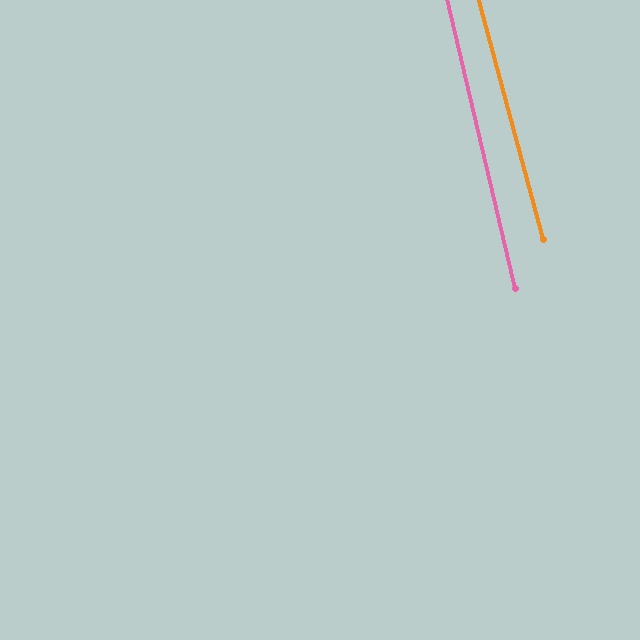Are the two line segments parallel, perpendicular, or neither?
Parallel — their directions differ by only 1.9°.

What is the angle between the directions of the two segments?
Approximately 2 degrees.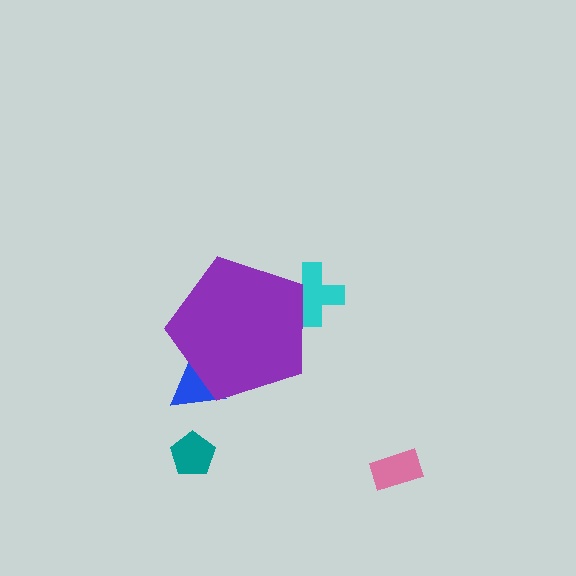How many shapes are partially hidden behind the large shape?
2 shapes are partially hidden.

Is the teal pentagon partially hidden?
No, the teal pentagon is fully visible.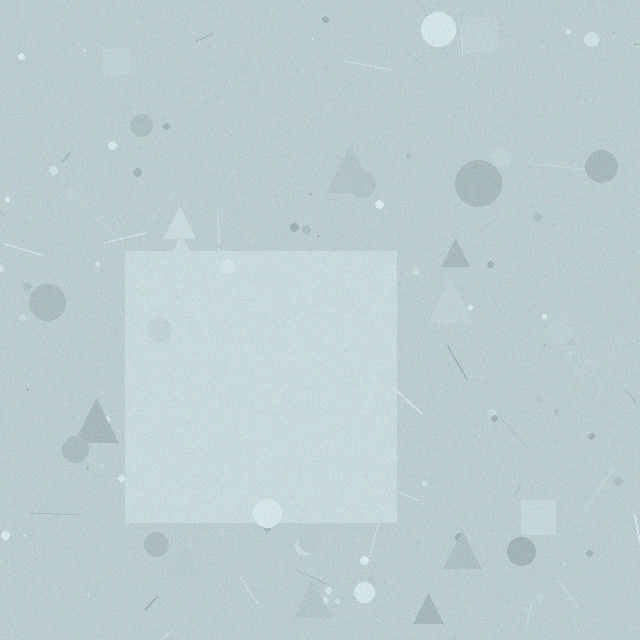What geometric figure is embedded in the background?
A square is embedded in the background.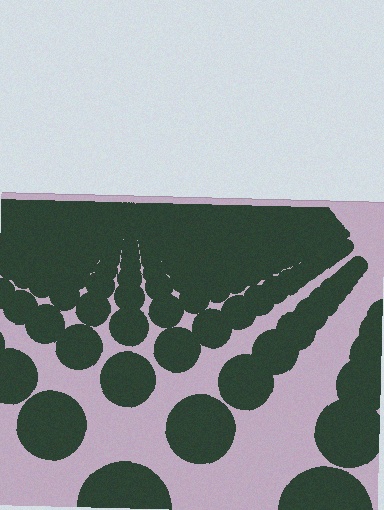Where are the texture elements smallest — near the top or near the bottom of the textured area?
Near the top.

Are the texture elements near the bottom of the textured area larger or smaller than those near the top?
Larger. Near the bottom, elements are closer to the viewer and appear at a bigger on-screen size.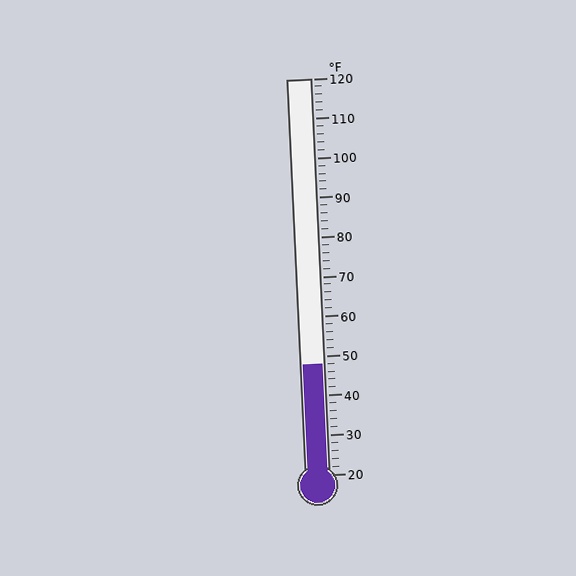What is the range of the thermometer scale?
The thermometer scale ranges from 20°F to 120°F.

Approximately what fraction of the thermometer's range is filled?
The thermometer is filled to approximately 30% of its range.